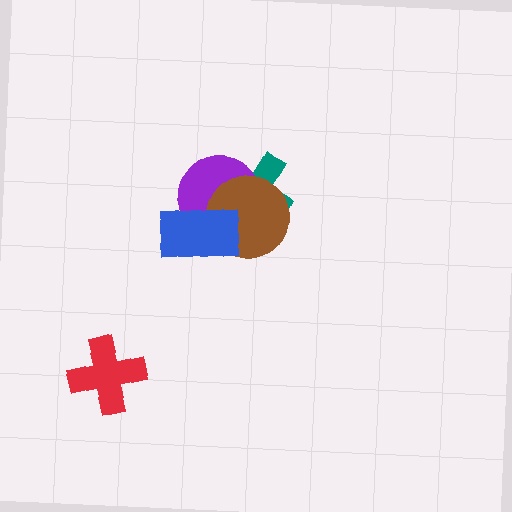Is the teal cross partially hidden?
Yes, it is partially covered by another shape.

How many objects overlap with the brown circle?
3 objects overlap with the brown circle.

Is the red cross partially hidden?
No, no other shape covers it.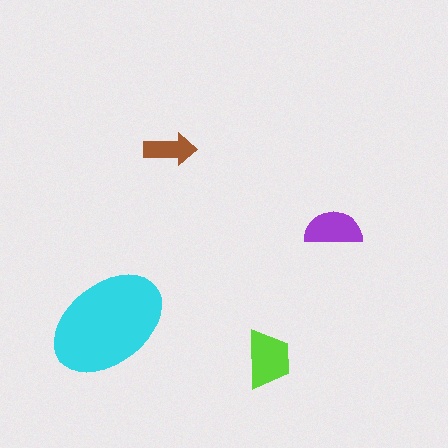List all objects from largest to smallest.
The cyan ellipse, the lime trapezoid, the purple semicircle, the brown arrow.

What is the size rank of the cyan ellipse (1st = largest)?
1st.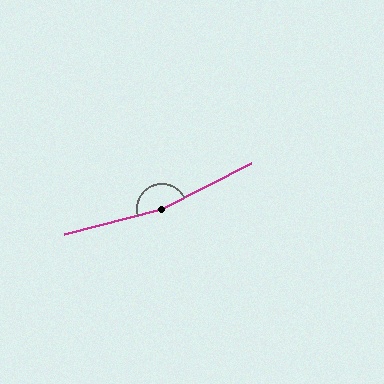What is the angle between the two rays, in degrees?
Approximately 168 degrees.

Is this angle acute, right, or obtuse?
It is obtuse.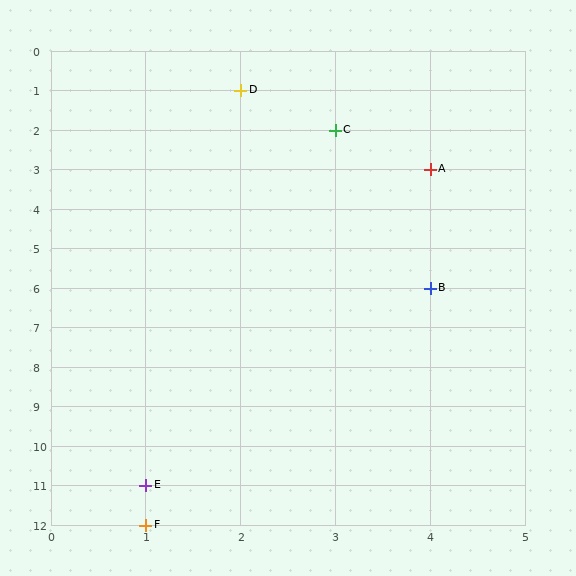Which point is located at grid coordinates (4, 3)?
Point A is at (4, 3).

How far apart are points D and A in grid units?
Points D and A are 2 columns and 2 rows apart (about 2.8 grid units diagonally).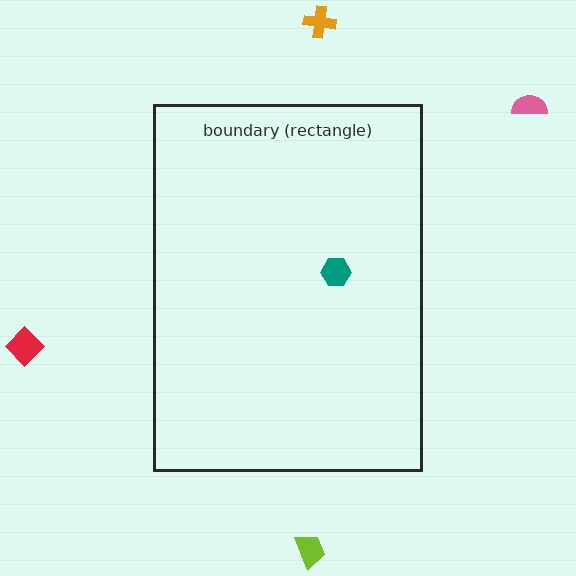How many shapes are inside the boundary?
1 inside, 4 outside.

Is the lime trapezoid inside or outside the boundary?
Outside.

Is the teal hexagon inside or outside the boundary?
Inside.